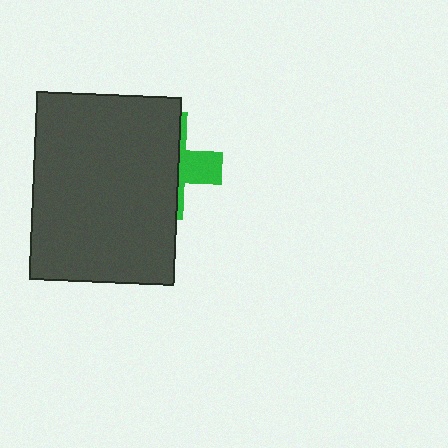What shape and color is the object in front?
The object in front is a dark gray rectangle.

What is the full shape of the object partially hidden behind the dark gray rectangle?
The partially hidden object is a green cross.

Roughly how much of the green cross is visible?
A small part of it is visible (roughly 30%).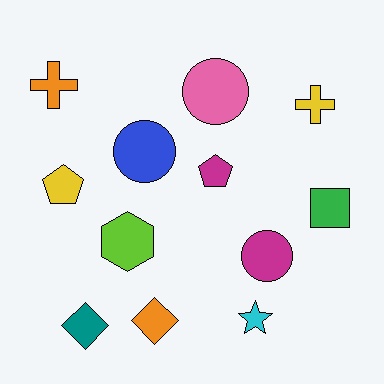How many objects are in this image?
There are 12 objects.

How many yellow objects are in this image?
There are 2 yellow objects.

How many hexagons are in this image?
There is 1 hexagon.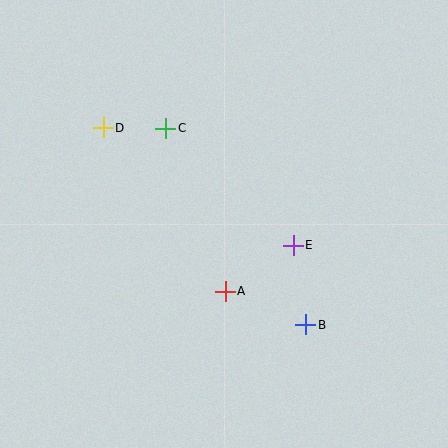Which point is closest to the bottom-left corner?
Point A is closest to the bottom-left corner.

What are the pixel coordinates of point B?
Point B is at (305, 325).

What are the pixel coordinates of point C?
Point C is at (166, 128).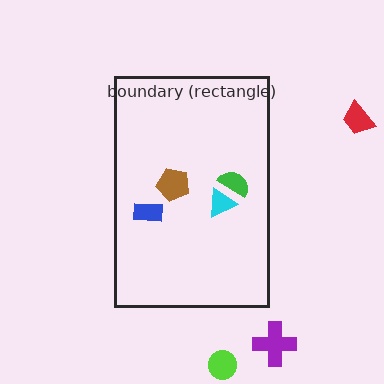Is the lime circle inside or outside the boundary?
Outside.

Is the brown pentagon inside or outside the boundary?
Inside.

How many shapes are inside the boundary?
4 inside, 3 outside.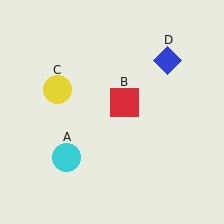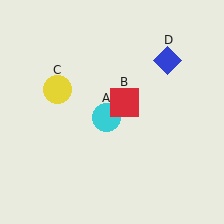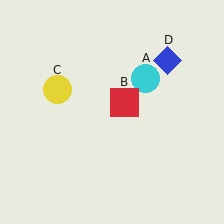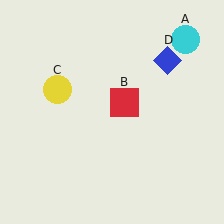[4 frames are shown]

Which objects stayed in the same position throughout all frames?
Red square (object B) and yellow circle (object C) and blue diamond (object D) remained stationary.